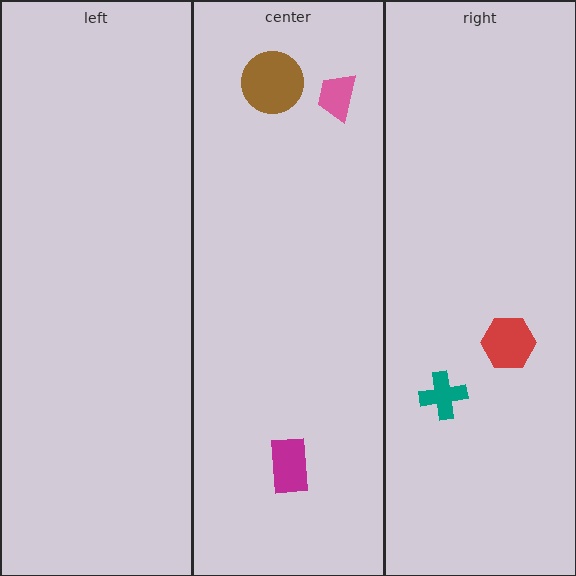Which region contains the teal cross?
The right region.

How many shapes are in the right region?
2.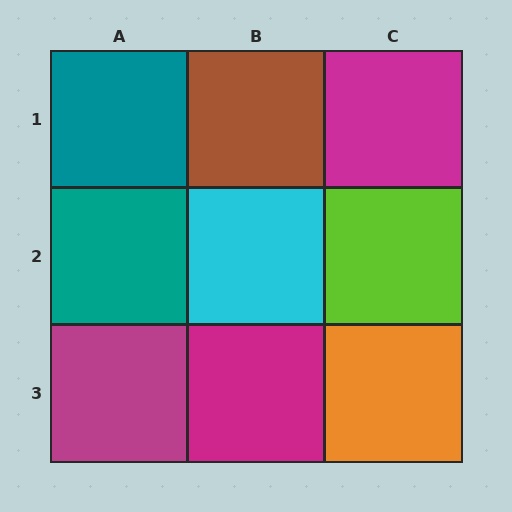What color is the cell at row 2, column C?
Lime.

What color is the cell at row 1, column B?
Brown.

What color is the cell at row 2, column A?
Teal.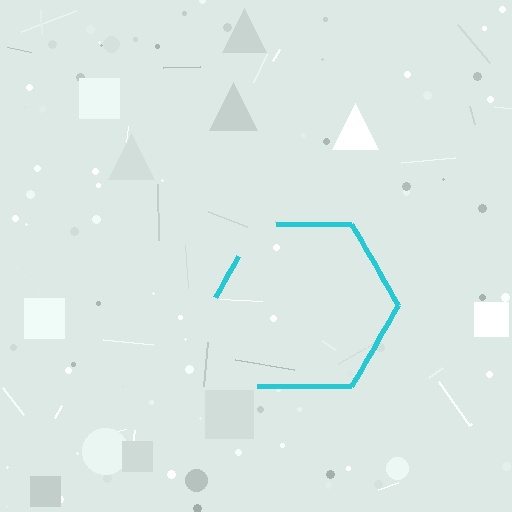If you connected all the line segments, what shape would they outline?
They would outline a hexagon.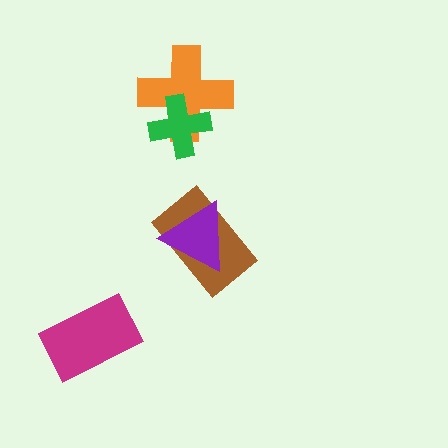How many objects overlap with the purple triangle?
1 object overlaps with the purple triangle.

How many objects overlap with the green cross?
1 object overlaps with the green cross.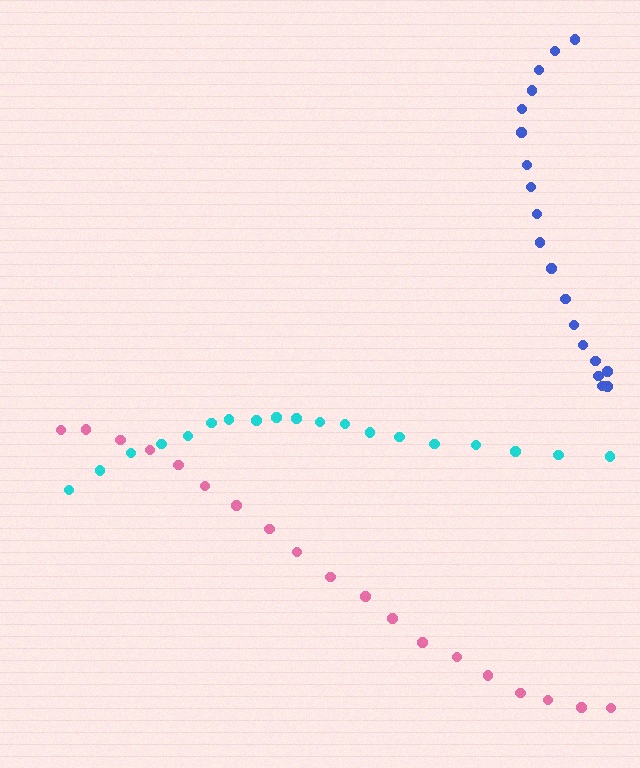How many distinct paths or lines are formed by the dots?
There are 3 distinct paths.